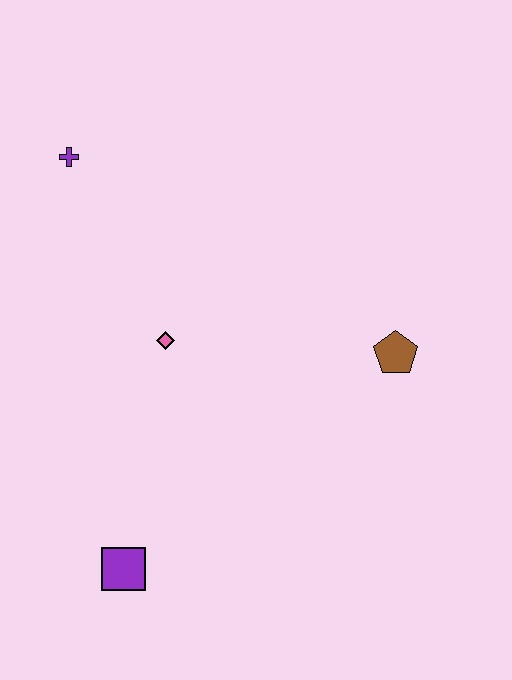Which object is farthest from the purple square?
The purple cross is farthest from the purple square.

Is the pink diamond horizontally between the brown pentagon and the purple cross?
Yes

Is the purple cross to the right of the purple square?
No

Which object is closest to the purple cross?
The pink diamond is closest to the purple cross.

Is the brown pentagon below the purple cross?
Yes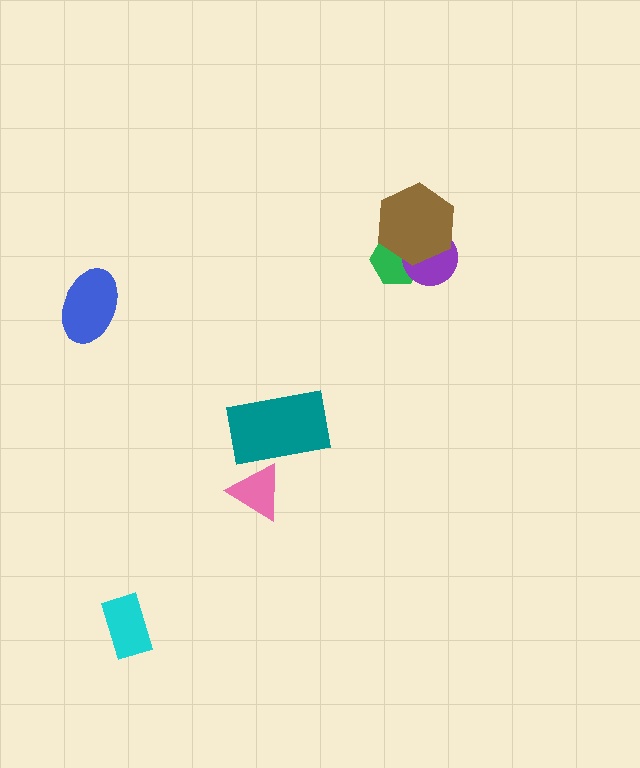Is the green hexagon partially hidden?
Yes, it is partially covered by another shape.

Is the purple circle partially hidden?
Yes, it is partially covered by another shape.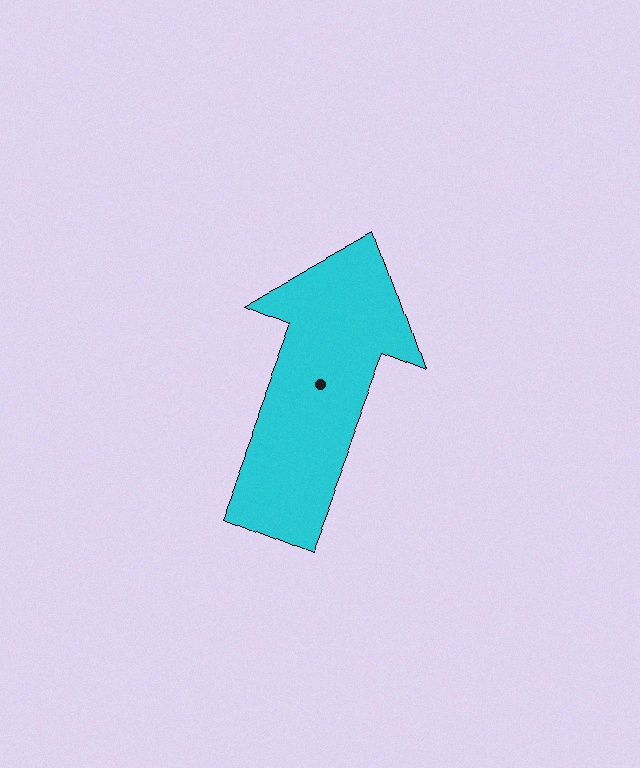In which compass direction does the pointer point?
North.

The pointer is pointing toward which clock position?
Roughly 1 o'clock.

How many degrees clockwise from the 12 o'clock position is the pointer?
Approximately 22 degrees.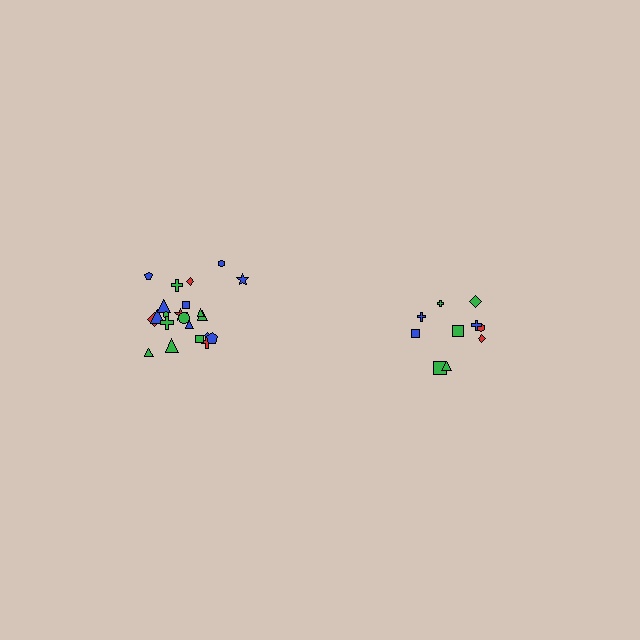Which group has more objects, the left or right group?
The left group.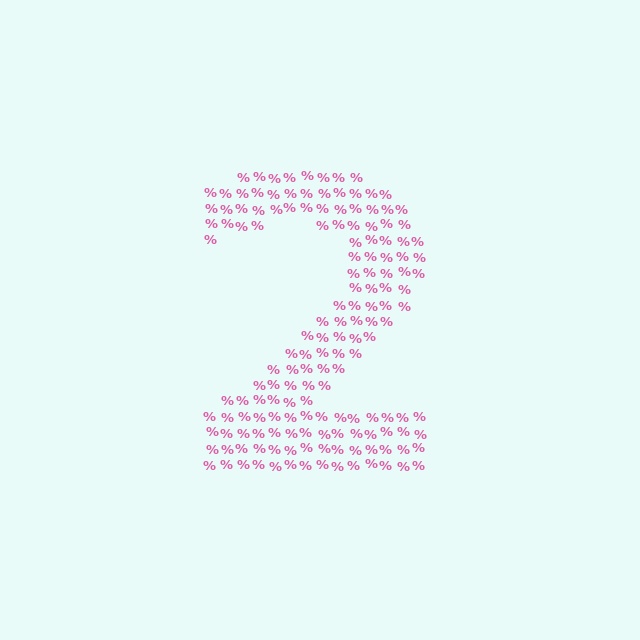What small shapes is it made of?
It is made of small percent signs.